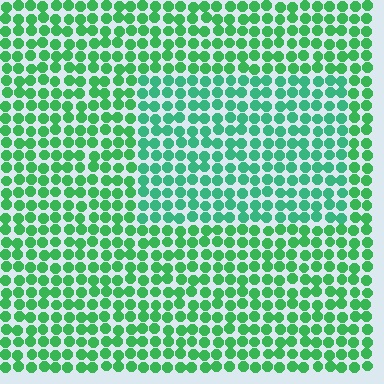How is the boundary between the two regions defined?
The boundary is defined purely by a slight shift in hue (about 20 degrees). Spacing, size, and orientation are identical on both sides.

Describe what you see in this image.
The image is filled with small green elements in a uniform arrangement. A rectangle-shaped region is visible where the elements are tinted to a slightly different hue, forming a subtle color boundary.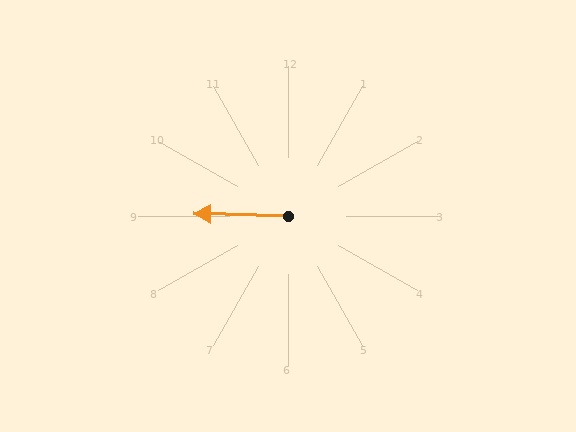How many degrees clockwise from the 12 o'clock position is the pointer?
Approximately 272 degrees.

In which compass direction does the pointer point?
West.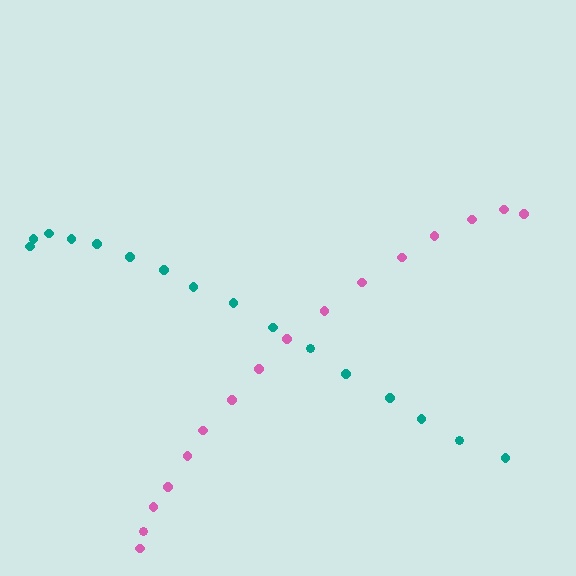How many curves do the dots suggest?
There are 2 distinct paths.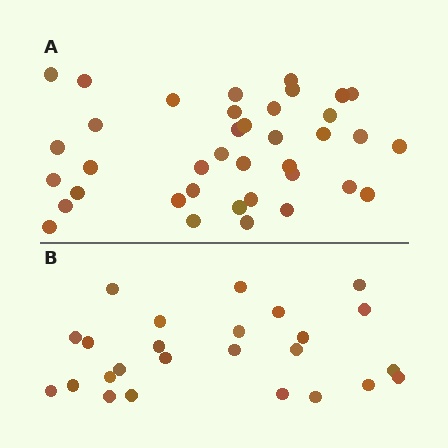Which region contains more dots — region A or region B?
Region A (the top region) has more dots.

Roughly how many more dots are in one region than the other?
Region A has approximately 15 more dots than region B.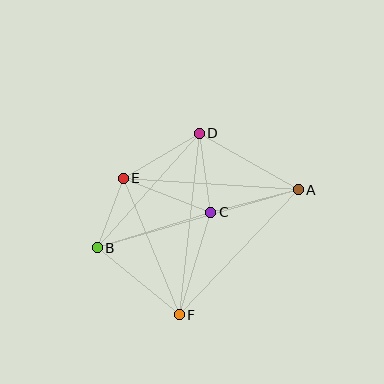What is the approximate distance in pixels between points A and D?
The distance between A and D is approximately 114 pixels.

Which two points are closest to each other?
Points B and E are closest to each other.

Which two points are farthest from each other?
Points A and B are farthest from each other.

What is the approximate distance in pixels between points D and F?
The distance between D and F is approximately 183 pixels.